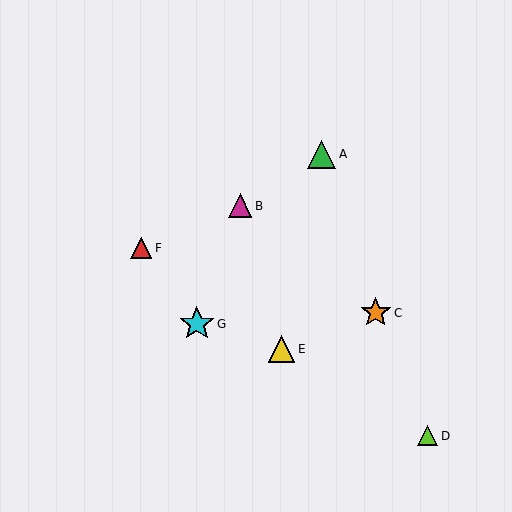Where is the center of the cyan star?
The center of the cyan star is at (197, 324).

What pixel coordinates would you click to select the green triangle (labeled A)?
Click at (322, 154) to select the green triangle A.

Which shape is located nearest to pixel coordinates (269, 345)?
The yellow triangle (labeled E) at (282, 349) is nearest to that location.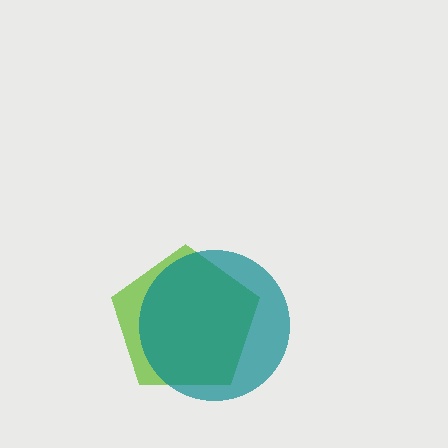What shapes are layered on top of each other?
The layered shapes are: a lime pentagon, a teal circle.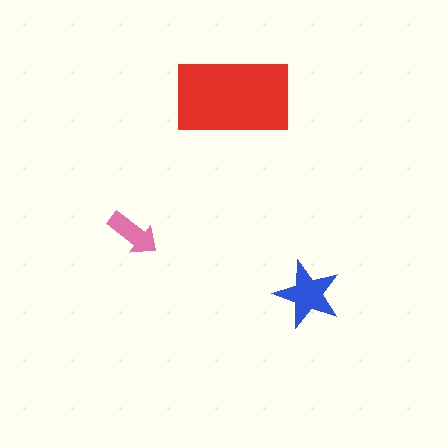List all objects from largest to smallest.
The red rectangle, the blue star, the pink arrow.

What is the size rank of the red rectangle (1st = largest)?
1st.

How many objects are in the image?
There are 3 objects in the image.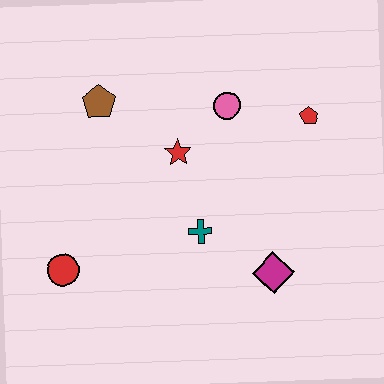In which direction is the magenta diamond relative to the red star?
The magenta diamond is below the red star.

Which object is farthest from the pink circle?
The red circle is farthest from the pink circle.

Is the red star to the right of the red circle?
Yes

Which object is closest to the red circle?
The teal cross is closest to the red circle.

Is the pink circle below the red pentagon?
No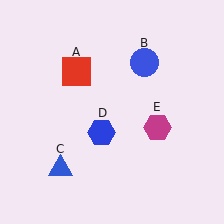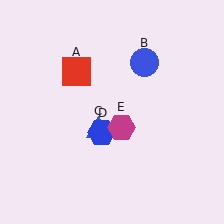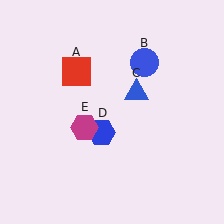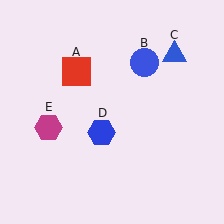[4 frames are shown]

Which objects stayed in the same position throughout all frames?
Red square (object A) and blue circle (object B) and blue hexagon (object D) remained stationary.